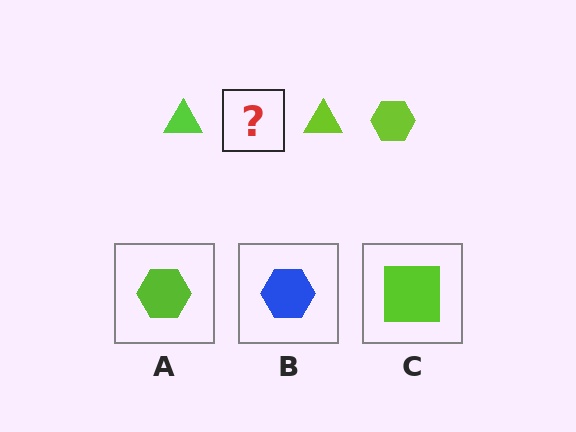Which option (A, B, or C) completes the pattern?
A.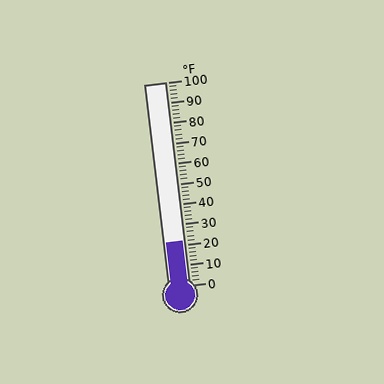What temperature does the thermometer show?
The thermometer shows approximately 22°F.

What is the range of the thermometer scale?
The thermometer scale ranges from 0°F to 100°F.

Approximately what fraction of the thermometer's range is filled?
The thermometer is filled to approximately 20% of its range.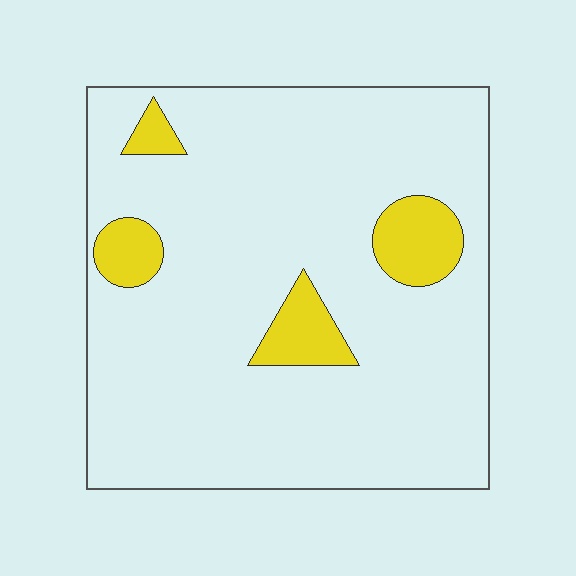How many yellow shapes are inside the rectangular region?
4.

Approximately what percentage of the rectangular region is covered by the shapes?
Approximately 10%.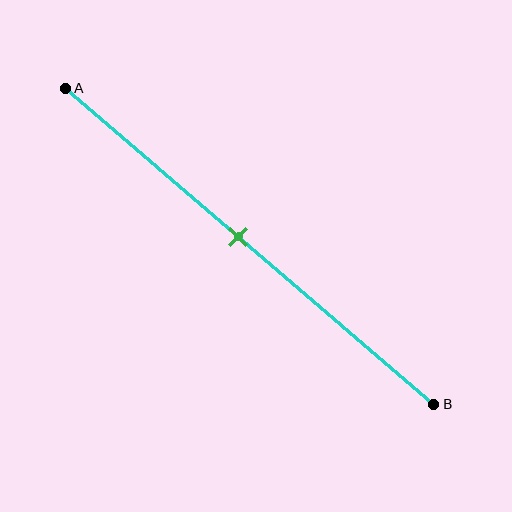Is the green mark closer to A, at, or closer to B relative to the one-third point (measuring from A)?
The green mark is closer to point B than the one-third point of segment AB.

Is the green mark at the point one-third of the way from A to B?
No, the mark is at about 45% from A, not at the 33% one-third point.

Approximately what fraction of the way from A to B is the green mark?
The green mark is approximately 45% of the way from A to B.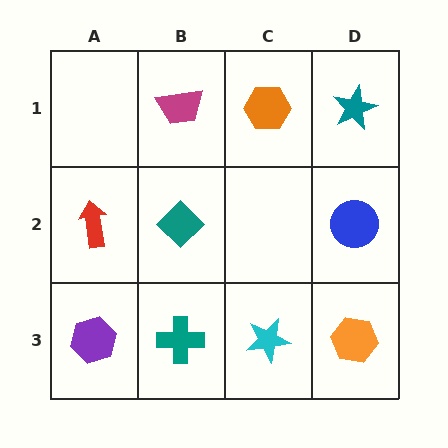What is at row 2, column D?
A blue circle.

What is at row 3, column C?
A cyan star.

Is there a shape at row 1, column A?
No, that cell is empty.